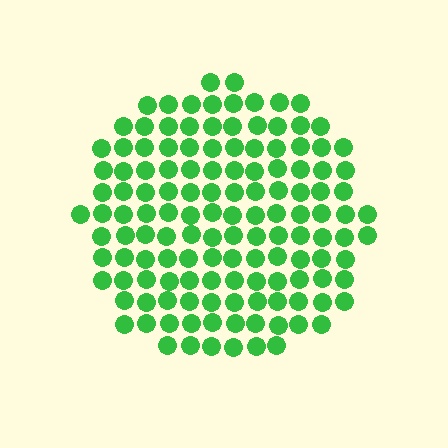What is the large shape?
The large shape is a circle.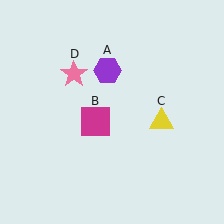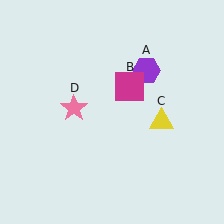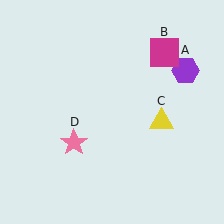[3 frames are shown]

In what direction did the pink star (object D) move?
The pink star (object D) moved down.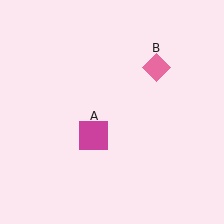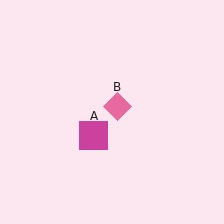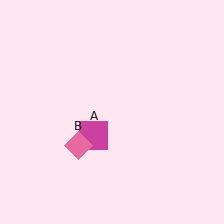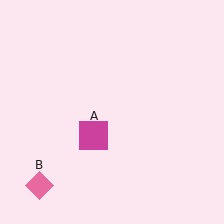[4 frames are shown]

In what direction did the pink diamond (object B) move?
The pink diamond (object B) moved down and to the left.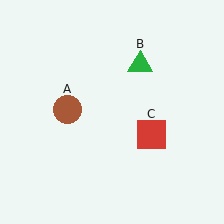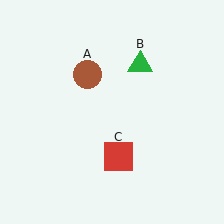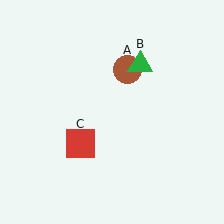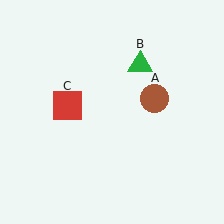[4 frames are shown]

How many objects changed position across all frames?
2 objects changed position: brown circle (object A), red square (object C).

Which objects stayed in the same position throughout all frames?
Green triangle (object B) remained stationary.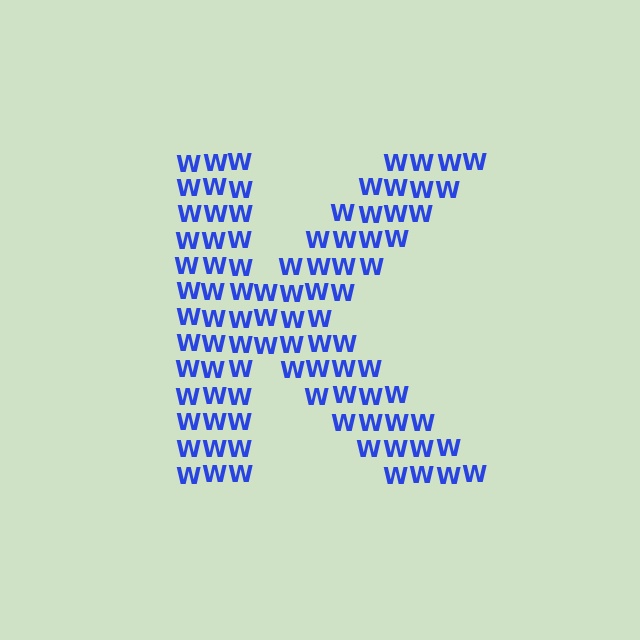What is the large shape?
The large shape is the letter K.